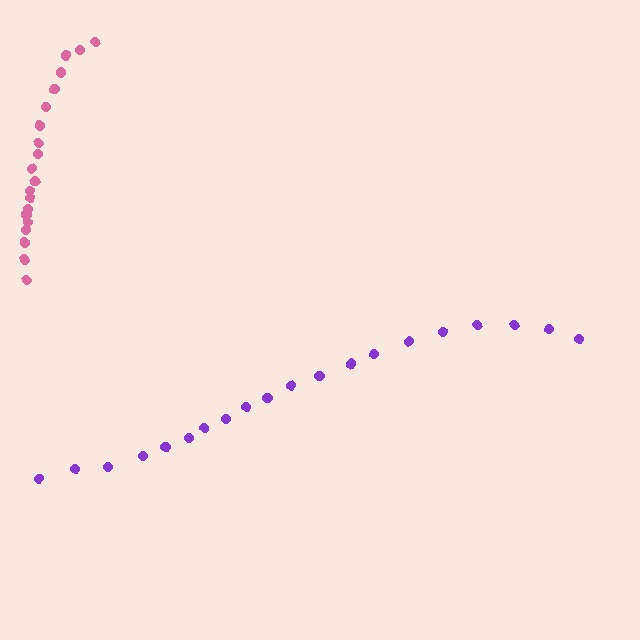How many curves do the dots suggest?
There are 2 distinct paths.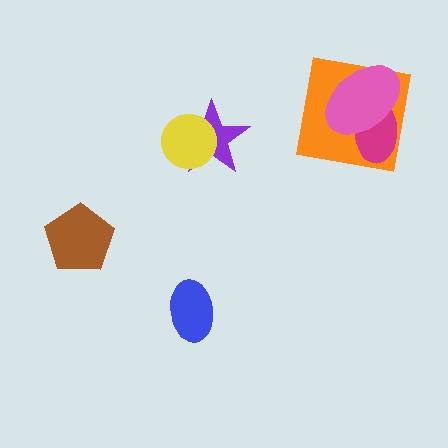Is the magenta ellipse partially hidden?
Yes, it is partially covered by another shape.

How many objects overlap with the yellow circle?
1 object overlaps with the yellow circle.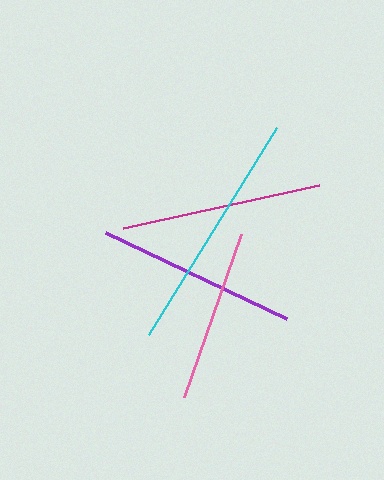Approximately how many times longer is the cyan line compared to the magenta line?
The cyan line is approximately 1.2 times the length of the magenta line.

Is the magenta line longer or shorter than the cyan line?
The cyan line is longer than the magenta line.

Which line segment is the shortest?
The pink line is the shortest at approximately 173 pixels.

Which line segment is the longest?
The cyan line is the longest at approximately 243 pixels.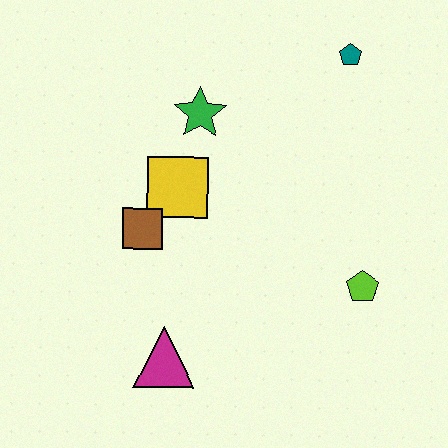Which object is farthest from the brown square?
The teal pentagon is farthest from the brown square.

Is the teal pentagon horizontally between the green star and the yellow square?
No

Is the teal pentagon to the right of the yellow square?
Yes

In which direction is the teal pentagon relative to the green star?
The teal pentagon is to the right of the green star.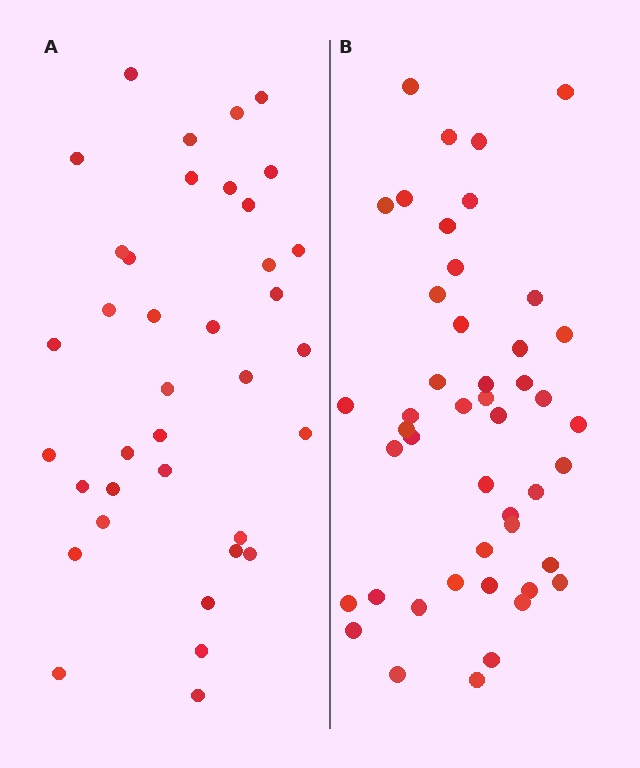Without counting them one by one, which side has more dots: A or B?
Region B (the right region) has more dots.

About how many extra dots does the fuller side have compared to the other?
Region B has roughly 8 or so more dots than region A.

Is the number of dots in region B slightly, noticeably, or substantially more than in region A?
Region B has only slightly more — the two regions are fairly close. The ratio is roughly 1.2 to 1.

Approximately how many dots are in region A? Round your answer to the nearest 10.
About 40 dots. (The exact count is 37, which rounds to 40.)